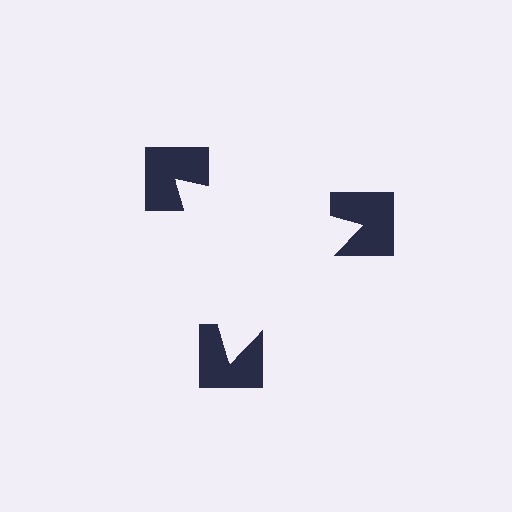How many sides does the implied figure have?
3 sides.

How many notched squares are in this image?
There are 3 — one at each vertex of the illusory triangle.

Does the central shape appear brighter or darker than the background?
It typically appears slightly brighter than the background, even though no actual brightness change is drawn.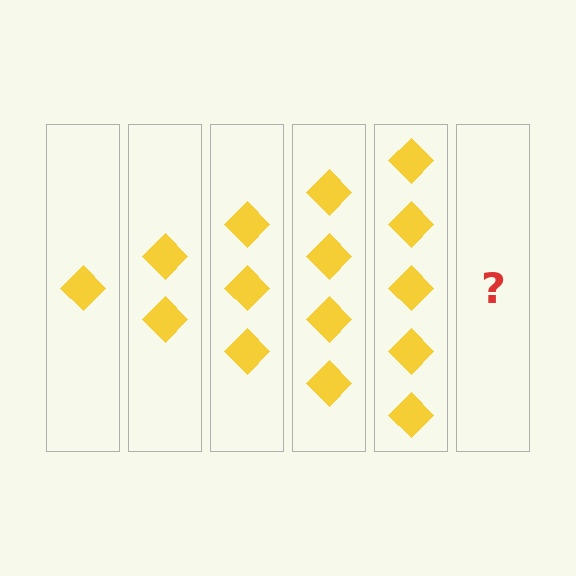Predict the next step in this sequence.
The next step is 6 diamonds.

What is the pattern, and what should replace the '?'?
The pattern is that each step adds one more diamond. The '?' should be 6 diamonds.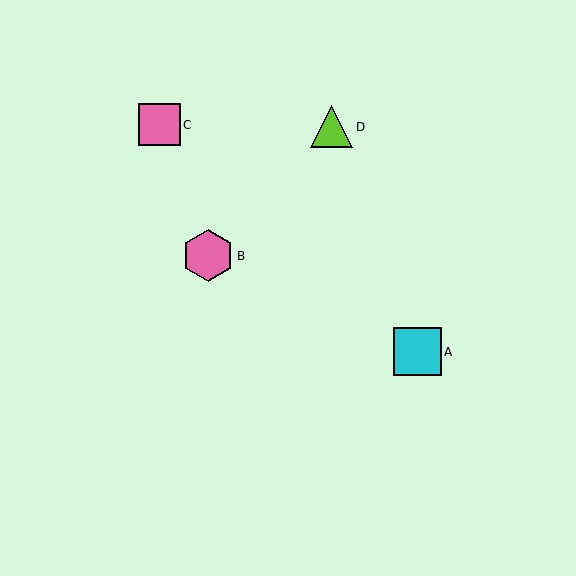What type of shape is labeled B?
Shape B is a pink hexagon.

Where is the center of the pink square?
The center of the pink square is at (159, 125).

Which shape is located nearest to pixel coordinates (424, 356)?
The cyan square (labeled A) at (417, 352) is nearest to that location.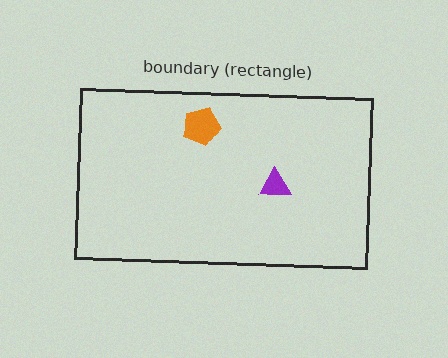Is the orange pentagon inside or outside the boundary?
Inside.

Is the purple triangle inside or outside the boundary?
Inside.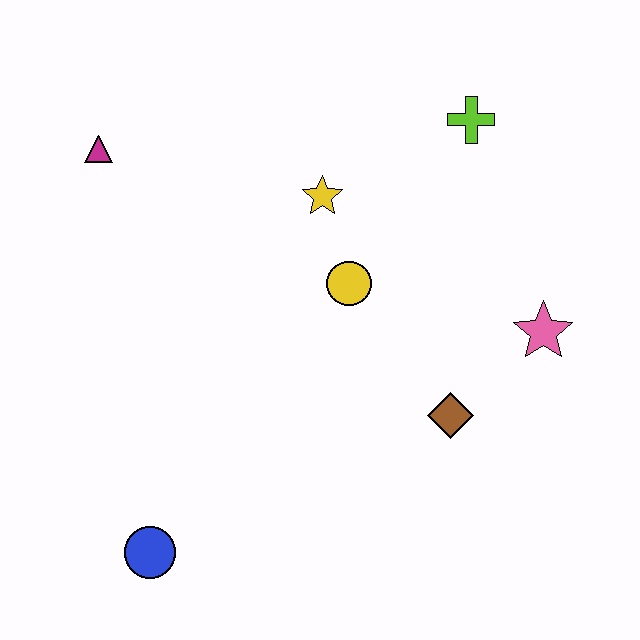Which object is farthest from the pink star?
The magenta triangle is farthest from the pink star.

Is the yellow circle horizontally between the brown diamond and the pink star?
No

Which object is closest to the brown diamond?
The pink star is closest to the brown diamond.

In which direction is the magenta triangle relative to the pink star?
The magenta triangle is to the left of the pink star.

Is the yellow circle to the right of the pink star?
No